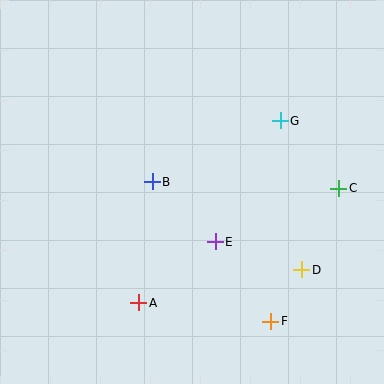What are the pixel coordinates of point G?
Point G is at (280, 121).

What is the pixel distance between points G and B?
The distance between G and B is 142 pixels.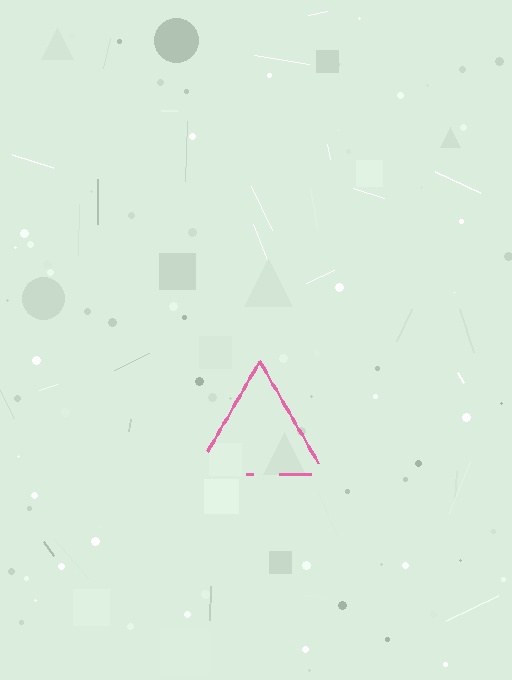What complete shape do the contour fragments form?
The contour fragments form a triangle.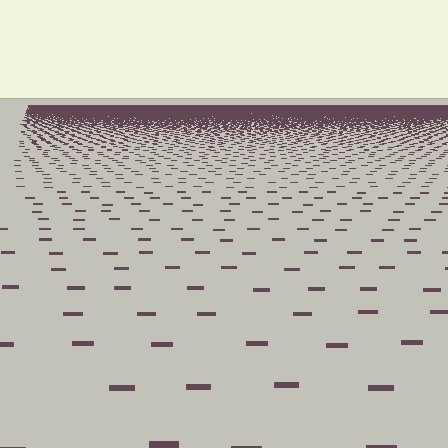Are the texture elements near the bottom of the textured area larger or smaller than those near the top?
Larger. Near the bottom, elements are closer to the viewer and appear at a bigger on-screen size.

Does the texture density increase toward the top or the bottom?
Density increases toward the top.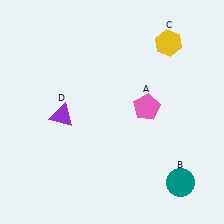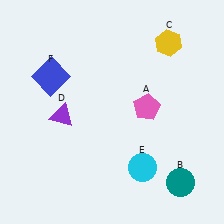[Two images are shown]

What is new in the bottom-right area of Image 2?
A cyan circle (E) was added in the bottom-right area of Image 2.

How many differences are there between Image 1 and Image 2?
There are 2 differences between the two images.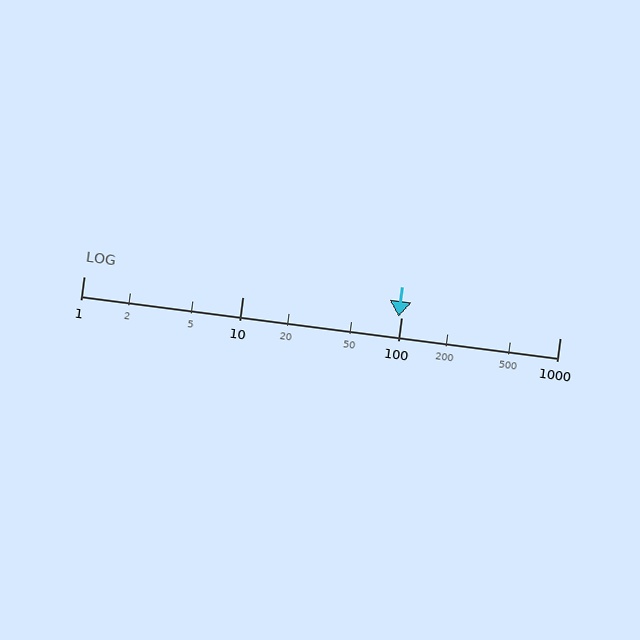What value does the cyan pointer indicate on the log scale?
The pointer indicates approximately 96.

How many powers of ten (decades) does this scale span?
The scale spans 3 decades, from 1 to 1000.